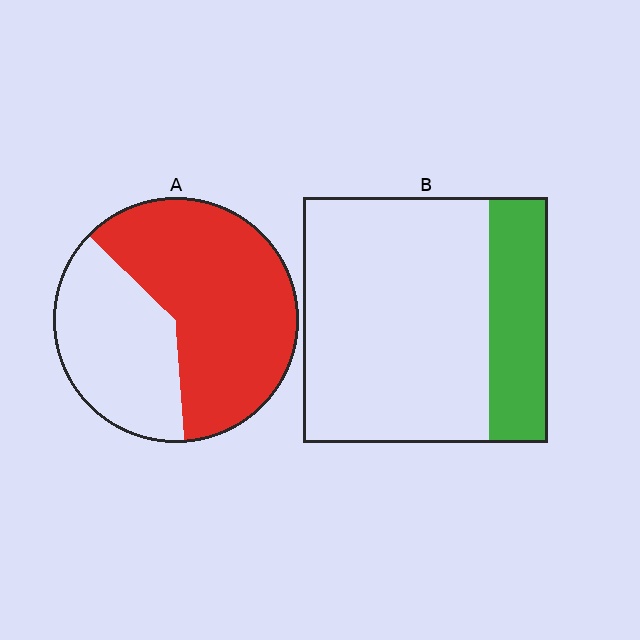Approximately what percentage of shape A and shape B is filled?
A is approximately 60% and B is approximately 25%.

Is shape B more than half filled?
No.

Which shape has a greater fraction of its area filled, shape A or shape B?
Shape A.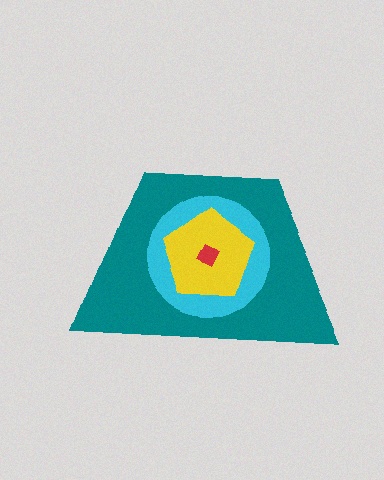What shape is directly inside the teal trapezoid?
The cyan circle.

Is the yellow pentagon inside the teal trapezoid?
Yes.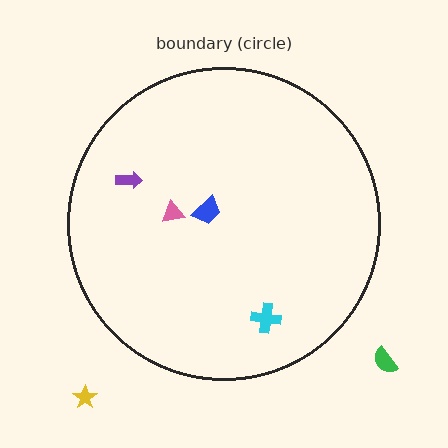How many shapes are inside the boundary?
4 inside, 2 outside.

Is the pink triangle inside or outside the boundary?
Inside.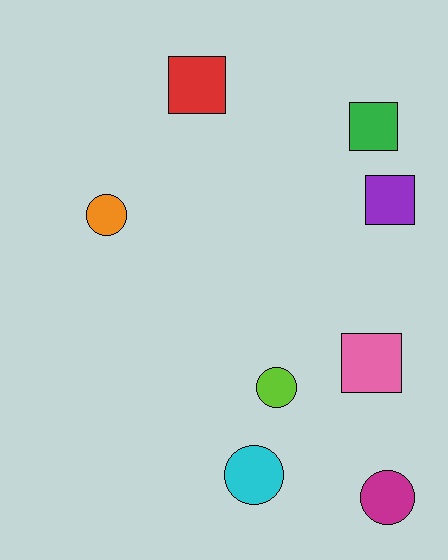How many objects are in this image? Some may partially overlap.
There are 8 objects.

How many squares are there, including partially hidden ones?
There are 4 squares.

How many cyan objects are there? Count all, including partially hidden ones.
There is 1 cyan object.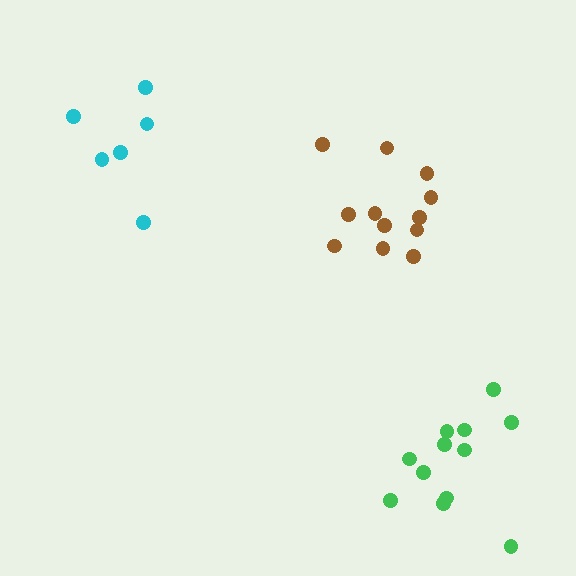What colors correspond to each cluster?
The clusters are colored: brown, cyan, green.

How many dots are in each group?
Group 1: 12 dots, Group 2: 6 dots, Group 3: 12 dots (30 total).